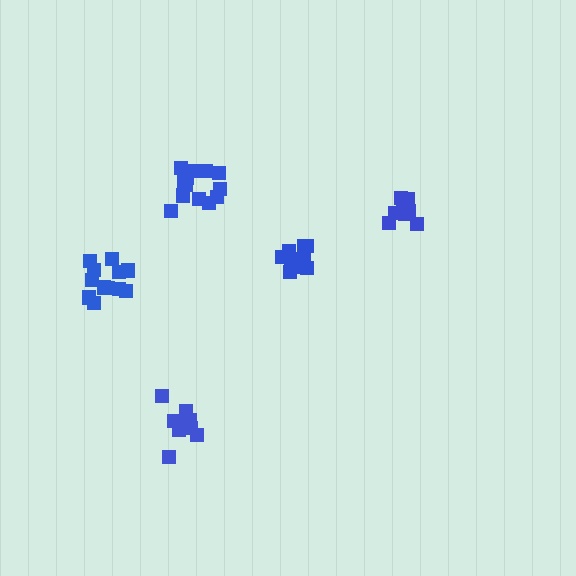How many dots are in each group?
Group 1: 13 dots, Group 2: 9 dots, Group 3: 11 dots, Group 4: 9 dots, Group 5: 13 dots (55 total).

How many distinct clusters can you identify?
There are 5 distinct clusters.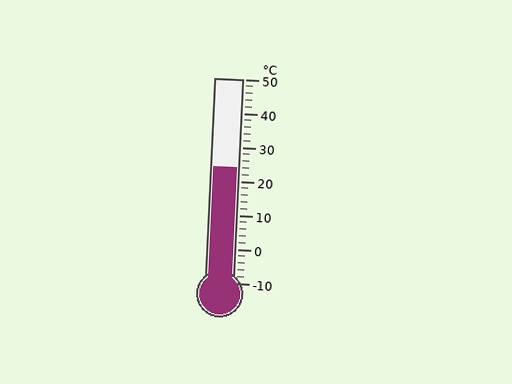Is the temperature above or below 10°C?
The temperature is above 10°C.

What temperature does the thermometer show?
The thermometer shows approximately 24°C.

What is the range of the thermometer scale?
The thermometer scale ranges from -10°C to 50°C.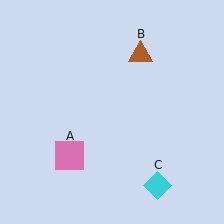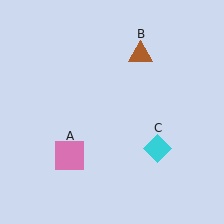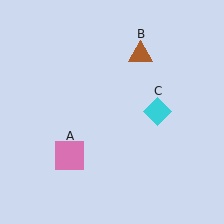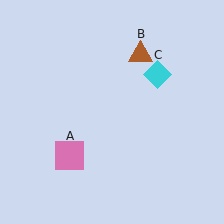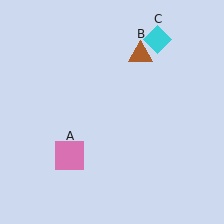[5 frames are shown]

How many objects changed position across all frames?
1 object changed position: cyan diamond (object C).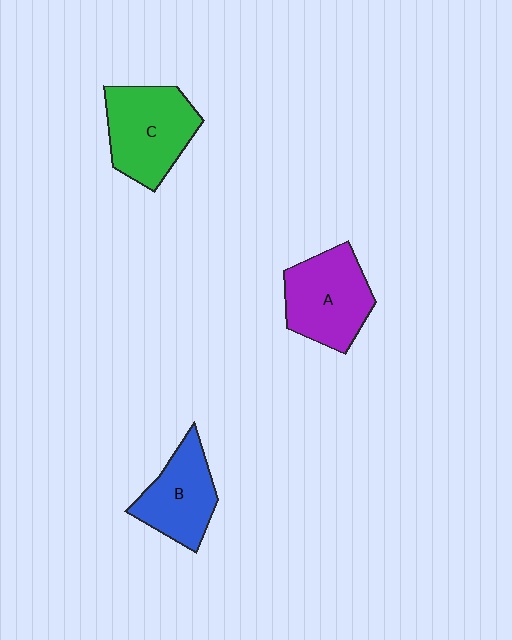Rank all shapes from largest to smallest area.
From largest to smallest: C (green), A (purple), B (blue).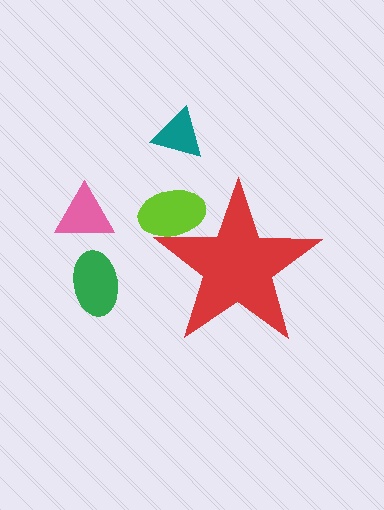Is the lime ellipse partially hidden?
Yes, the lime ellipse is partially hidden behind the red star.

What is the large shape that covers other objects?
A red star.